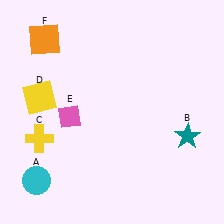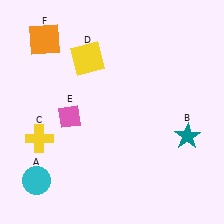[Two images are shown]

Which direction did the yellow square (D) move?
The yellow square (D) moved right.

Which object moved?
The yellow square (D) moved right.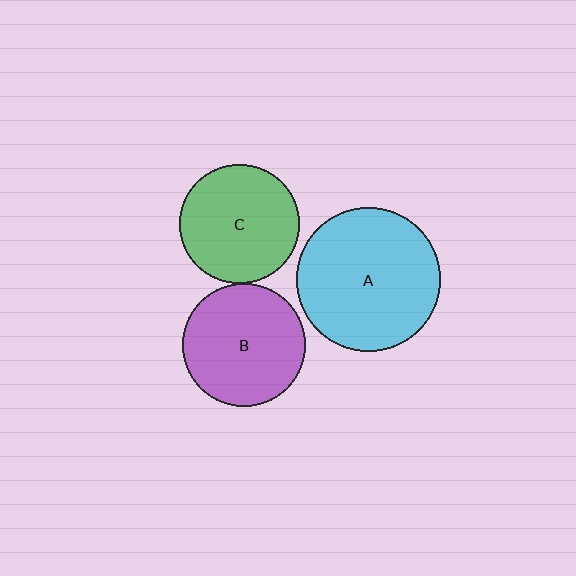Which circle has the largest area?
Circle A (cyan).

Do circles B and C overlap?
Yes.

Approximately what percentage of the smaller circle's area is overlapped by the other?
Approximately 5%.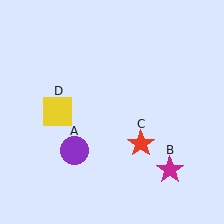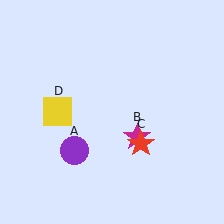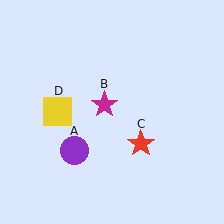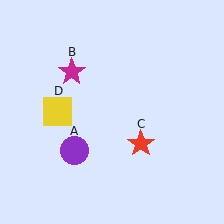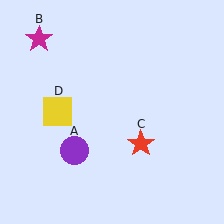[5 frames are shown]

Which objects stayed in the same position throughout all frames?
Purple circle (object A) and red star (object C) and yellow square (object D) remained stationary.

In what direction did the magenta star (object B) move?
The magenta star (object B) moved up and to the left.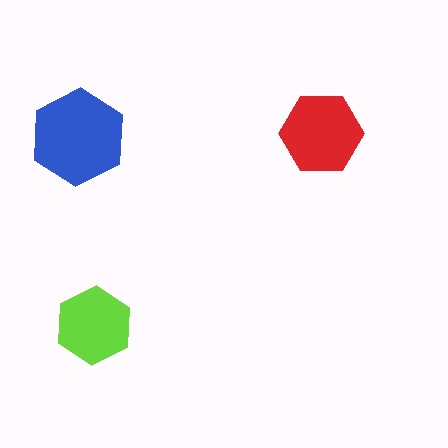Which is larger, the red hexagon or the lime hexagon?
The red one.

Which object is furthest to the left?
The blue hexagon is leftmost.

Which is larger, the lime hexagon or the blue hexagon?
The blue one.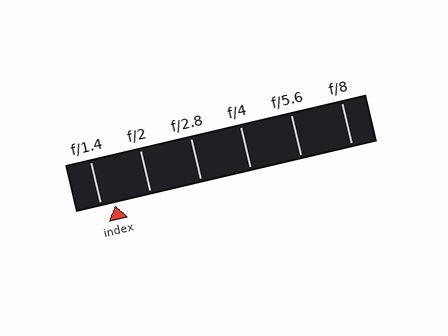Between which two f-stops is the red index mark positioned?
The index mark is between f/1.4 and f/2.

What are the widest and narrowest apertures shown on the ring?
The widest aperture shown is f/1.4 and the narrowest is f/8.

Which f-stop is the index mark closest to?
The index mark is closest to f/1.4.